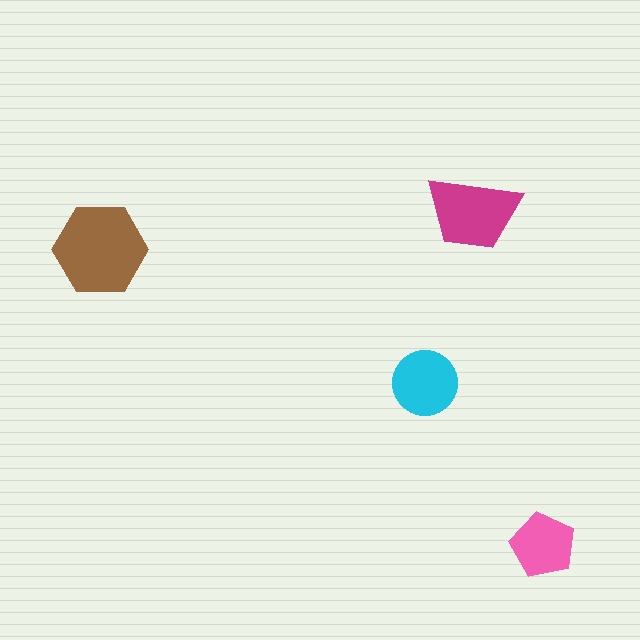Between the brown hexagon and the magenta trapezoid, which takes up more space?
The brown hexagon.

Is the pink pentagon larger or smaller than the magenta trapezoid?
Smaller.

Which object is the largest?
The brown hexagon.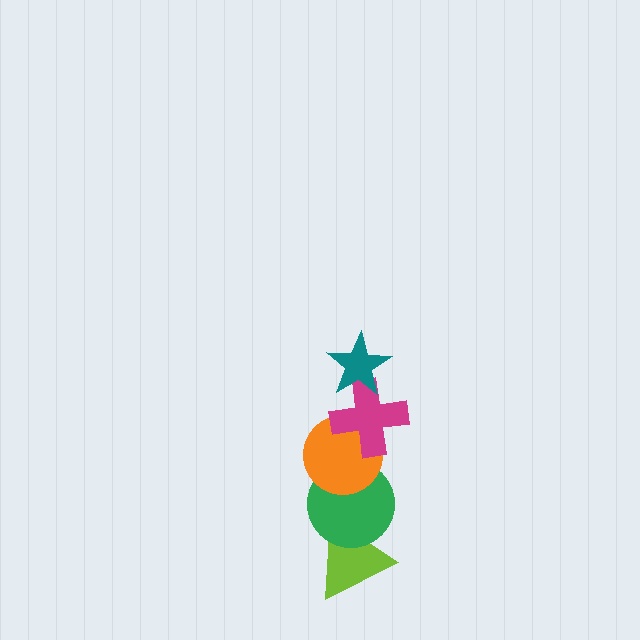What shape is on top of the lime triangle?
The green circle is on top of the lime triangle.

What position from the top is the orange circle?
The orange circle is 3rd from the top.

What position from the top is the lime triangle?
The lime triangle is 5th from the top.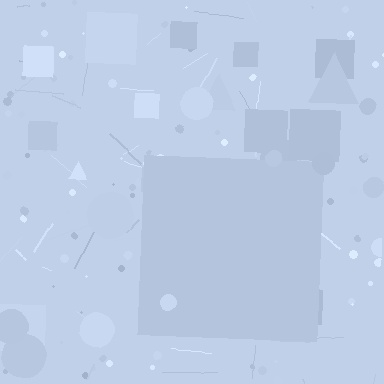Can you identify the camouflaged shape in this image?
The camouflaged shape is a square.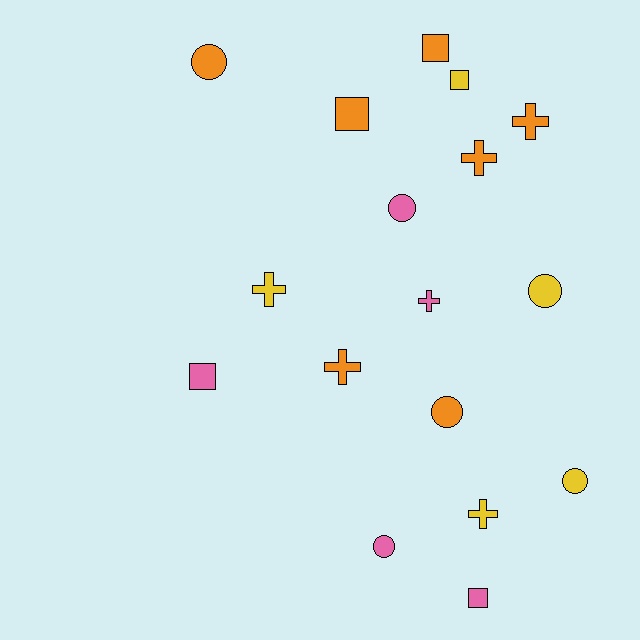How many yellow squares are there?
There is 1 yellow square.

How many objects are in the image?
There are 17 objects.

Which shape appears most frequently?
Cross, with 6 objects.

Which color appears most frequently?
Orange, with 7 objects.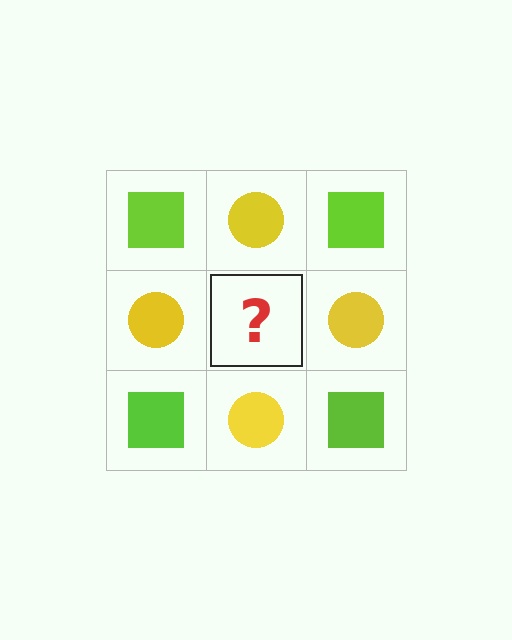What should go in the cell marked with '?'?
The missing cell should contain a lime square.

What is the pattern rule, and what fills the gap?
The rule is that it alternates lime square and yellow circle in a checkerboard pattern. The gap should be filled with a lime square.